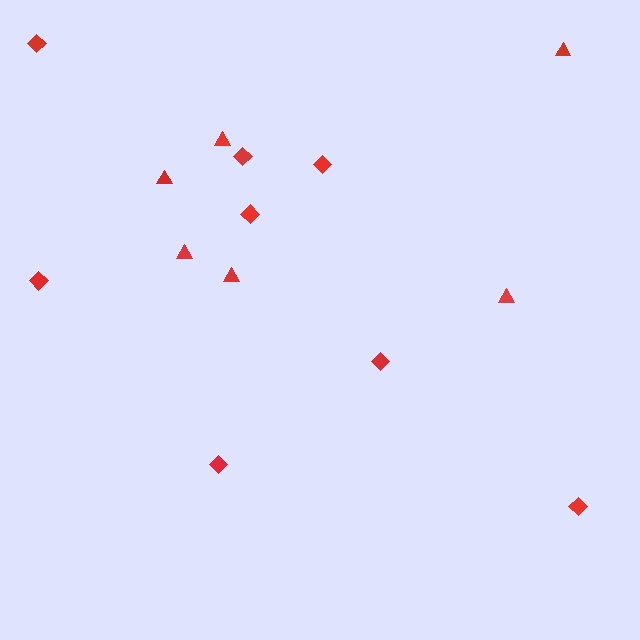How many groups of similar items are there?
There are 2 groups: one group of diamonds (8) and one group of triangles (6).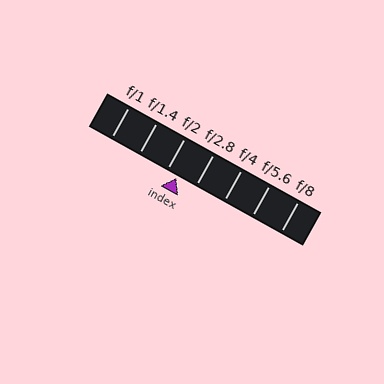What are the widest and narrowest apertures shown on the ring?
The widest aperture shown is f/1 and the narrowest is f/8.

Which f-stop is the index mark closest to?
The index mark is closest to f/2.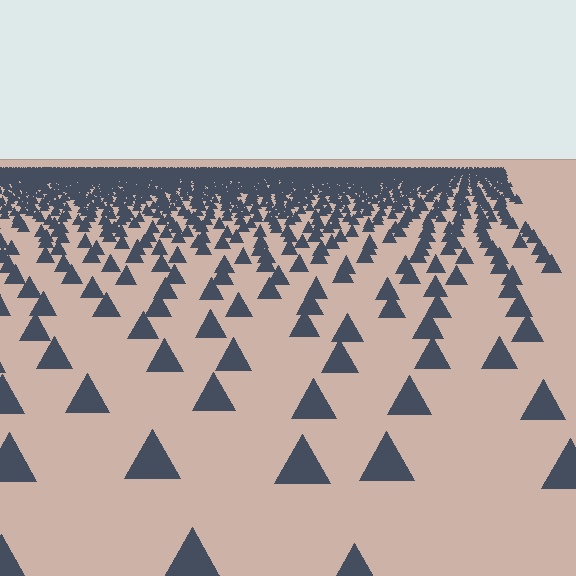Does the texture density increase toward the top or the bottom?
Density increases toward the top.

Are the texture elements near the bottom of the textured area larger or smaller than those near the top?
Larger. Near the bottom, elements are closer to the viewer and appear at a bigger on-screen size.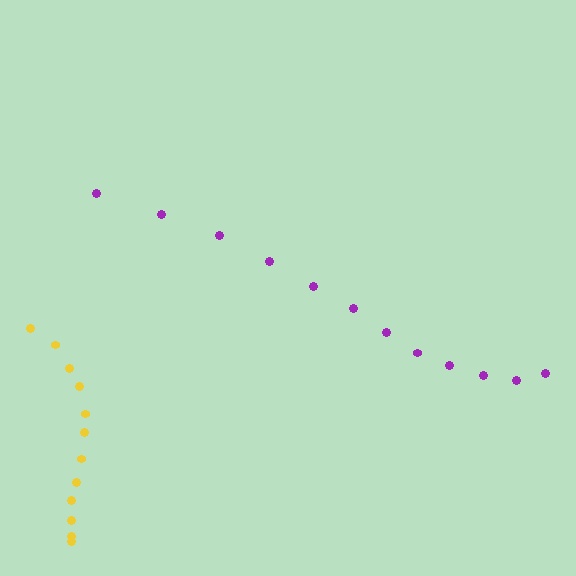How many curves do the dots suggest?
There are 2 distinct paths.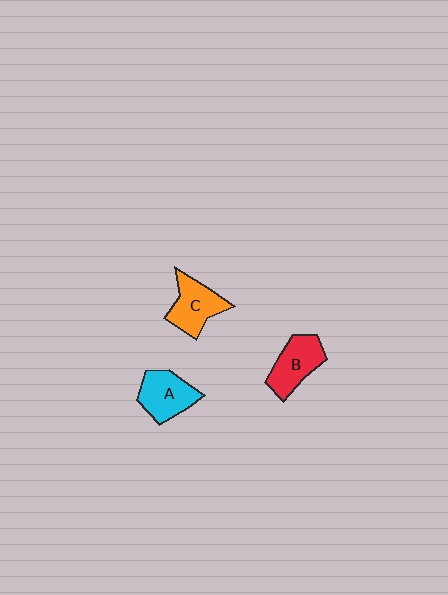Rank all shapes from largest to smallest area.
From largest to smallest: C (orange), B (red), A (cyan).